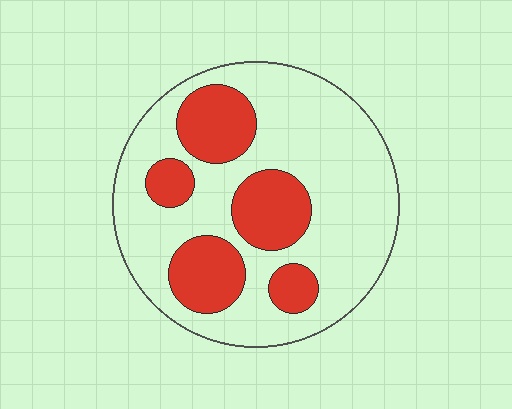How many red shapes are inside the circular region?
5.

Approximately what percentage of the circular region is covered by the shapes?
Approximately 30%.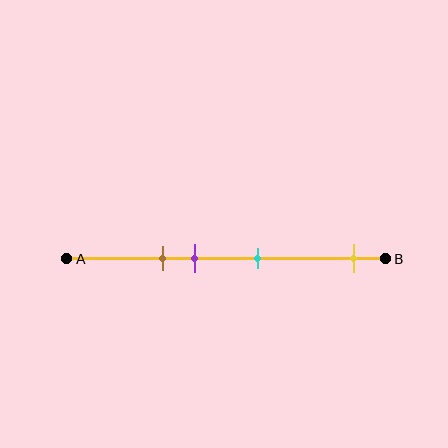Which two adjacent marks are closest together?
The brown and purple marks are the closest adjacent pair.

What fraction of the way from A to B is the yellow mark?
The yellow mark is approximately 90% (0.9) of the way from A to B.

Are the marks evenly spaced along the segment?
No, the marks are not evenly spaced.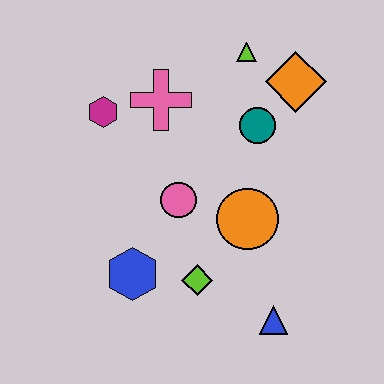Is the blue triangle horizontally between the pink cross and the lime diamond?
No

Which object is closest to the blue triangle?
The lime diamond is closest to the blue triangle.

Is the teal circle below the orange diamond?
Yes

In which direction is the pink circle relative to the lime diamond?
The pink circle is above the lime diamond.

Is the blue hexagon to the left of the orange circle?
Yes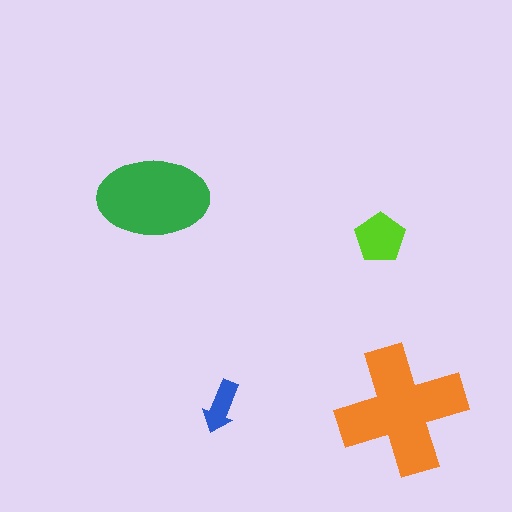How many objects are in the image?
There are 4 objects in the image.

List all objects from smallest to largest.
The blue arrow, the lime pentagon, the green ellipse, the orange cross.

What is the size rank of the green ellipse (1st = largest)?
2nd.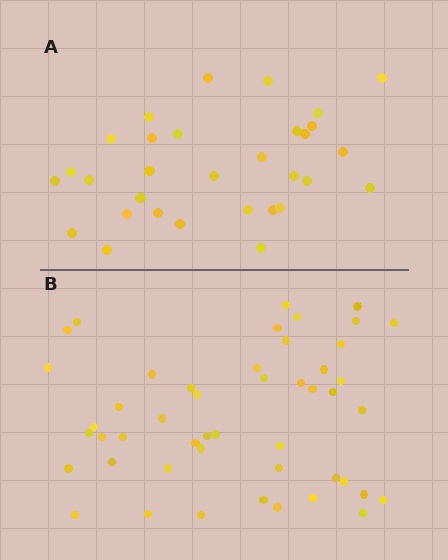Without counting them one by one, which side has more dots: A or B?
Region B (the bottom region) has more dots.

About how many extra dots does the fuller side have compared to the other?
Region B has approximately 15 more dots than region A.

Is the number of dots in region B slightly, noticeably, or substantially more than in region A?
Region B has substantially more. The ratio is roughly 1.5 to 1.